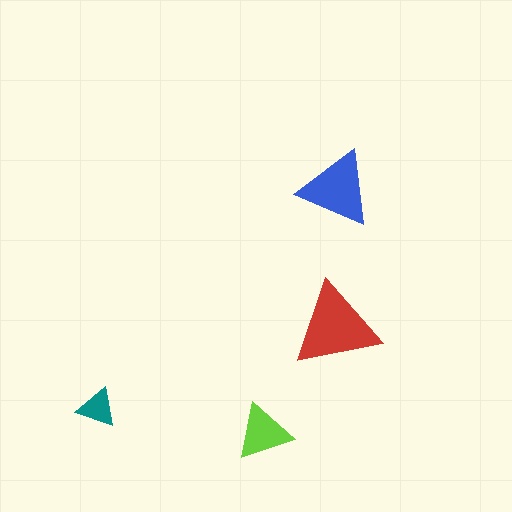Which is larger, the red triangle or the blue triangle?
The red one.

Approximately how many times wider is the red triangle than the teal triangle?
About 2 times wider.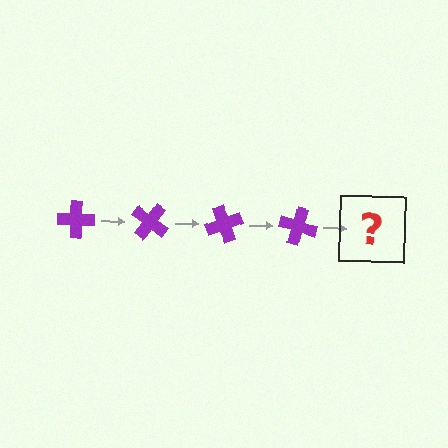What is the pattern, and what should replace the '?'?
The pattern is that the cross rotates 35 degrees each step. The '?' should be a purple cross rotated 140 degrees.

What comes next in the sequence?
The next element should be a purple cross rotated 140 degrees.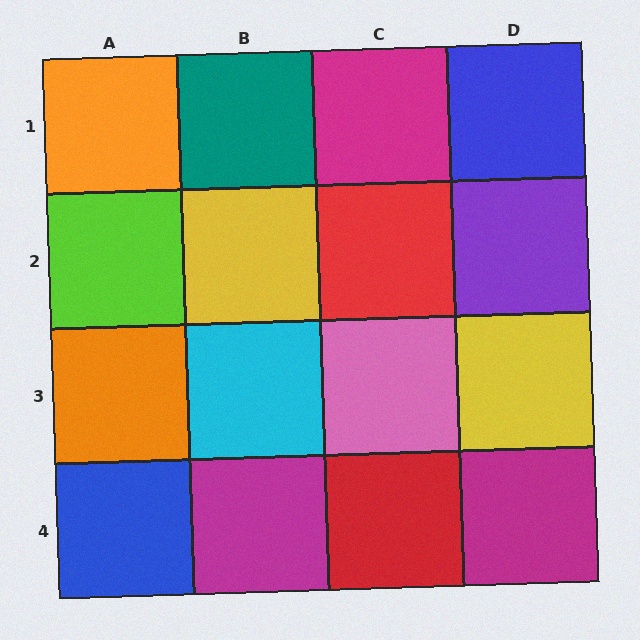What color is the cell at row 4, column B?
Magenta.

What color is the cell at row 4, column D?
Magenta.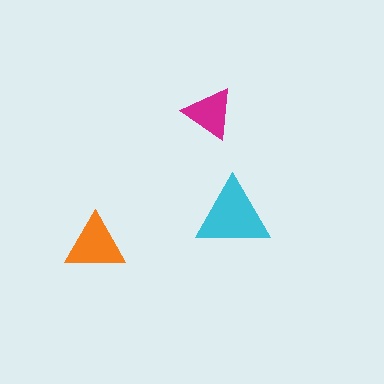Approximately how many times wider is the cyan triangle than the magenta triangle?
About 1.5 times wider.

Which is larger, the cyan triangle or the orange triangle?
The cyan one.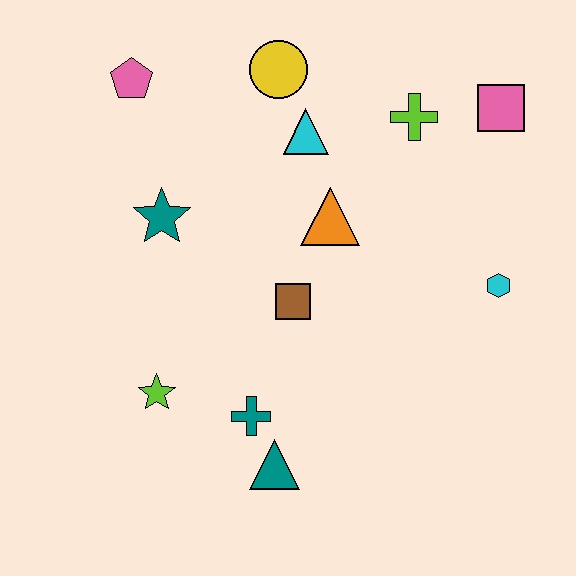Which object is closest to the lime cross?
The pink square is closest to the lime cross.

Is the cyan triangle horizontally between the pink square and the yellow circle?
Yes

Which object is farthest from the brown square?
The pink square is farthest from the brown square.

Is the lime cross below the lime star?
No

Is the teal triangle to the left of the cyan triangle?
Yes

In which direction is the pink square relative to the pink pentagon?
The pink square is to the right of the pink pentagon.